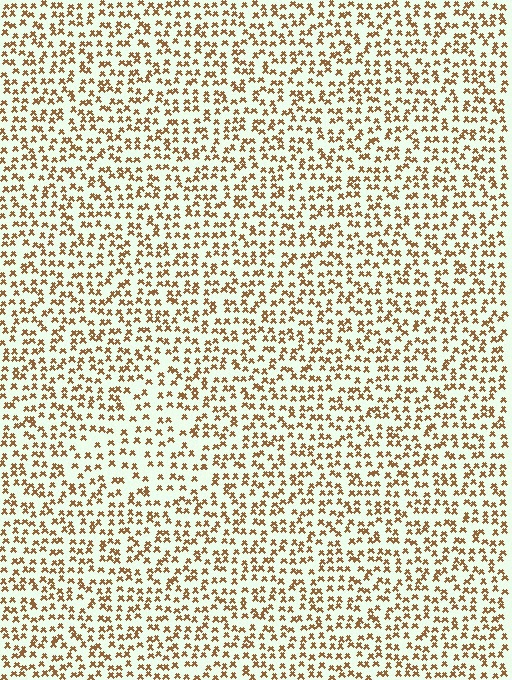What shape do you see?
I see a triangle.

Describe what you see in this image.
The image contains small brown elements arranged at two different densities. A triangle-shaped region is visible where the elements are less densely packed than the surrounding area.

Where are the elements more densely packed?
The elements are more densely packed outside the triangle boundary.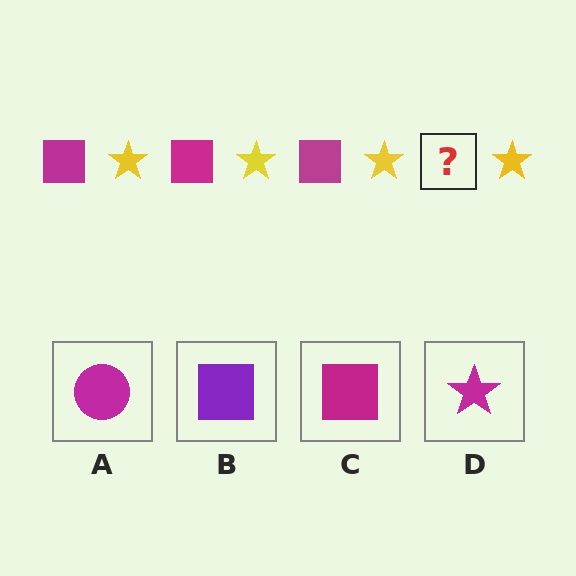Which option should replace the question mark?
Option C.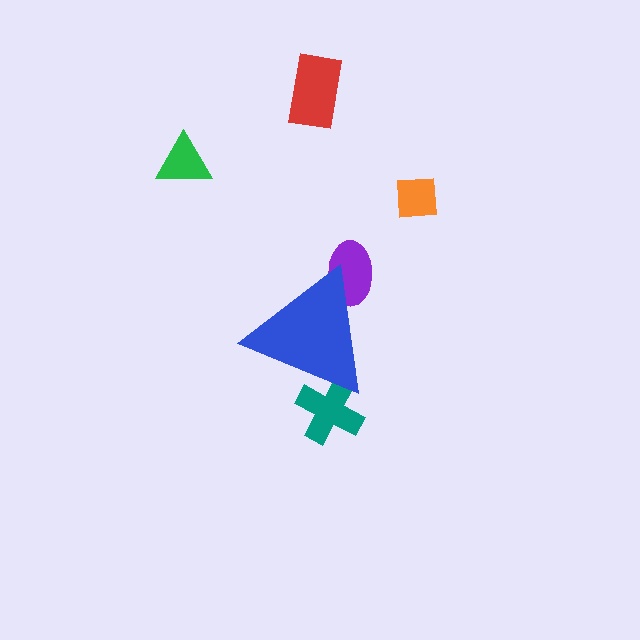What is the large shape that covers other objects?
A blue triangle.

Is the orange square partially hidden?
No, the orange square is fully visible.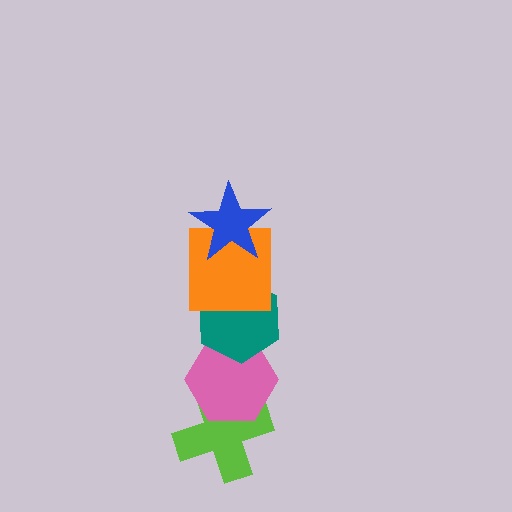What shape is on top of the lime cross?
The pink hexagon is on top of the lime cross.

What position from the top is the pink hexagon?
The pink hexagon is 4th from the top.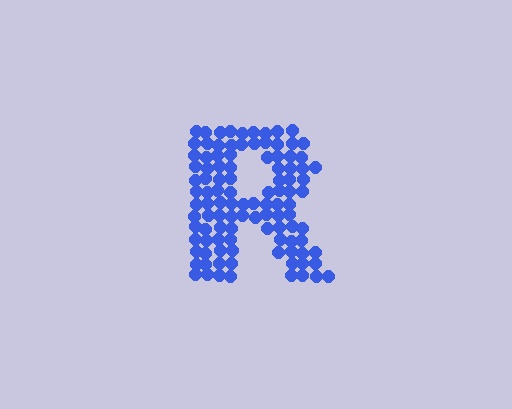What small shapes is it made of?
It is made of small circles.